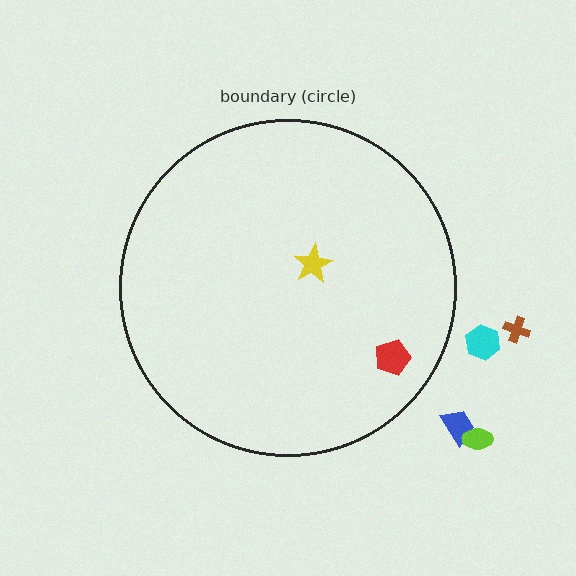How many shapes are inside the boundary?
2 inside, 4 outside.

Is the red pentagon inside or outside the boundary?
Inside.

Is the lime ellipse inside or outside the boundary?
Outside.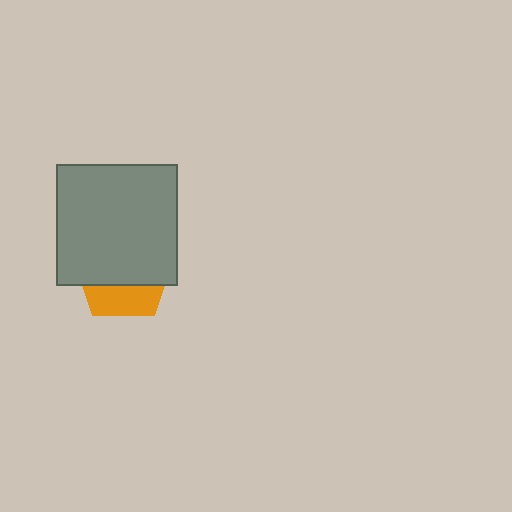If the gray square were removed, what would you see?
You would see the complete orange pentagon.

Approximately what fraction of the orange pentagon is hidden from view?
Roughly 68% of the orange pentagon is hidden behind the gray square.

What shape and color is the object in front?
The object in front is a gray square.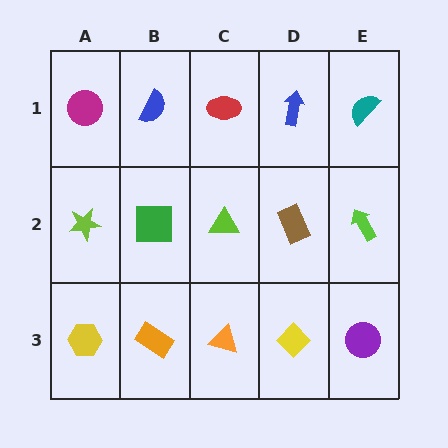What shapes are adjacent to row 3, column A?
A lime star (row 2, column A), an orange rectangle (row 3, column B).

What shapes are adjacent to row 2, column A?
A magenta circle (row 1, column A), a yellow hexagon (row 3, column A), a green square (row 2, column B).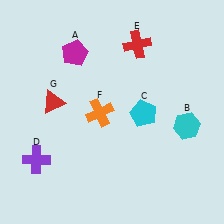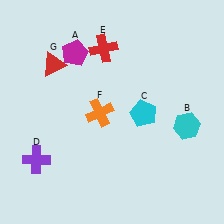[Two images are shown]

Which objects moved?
The objects that moved are: the red cross (E), the red triangle (G).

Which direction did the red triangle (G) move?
The red triangle (G) moved up.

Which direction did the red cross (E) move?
The red cross (E) moved left.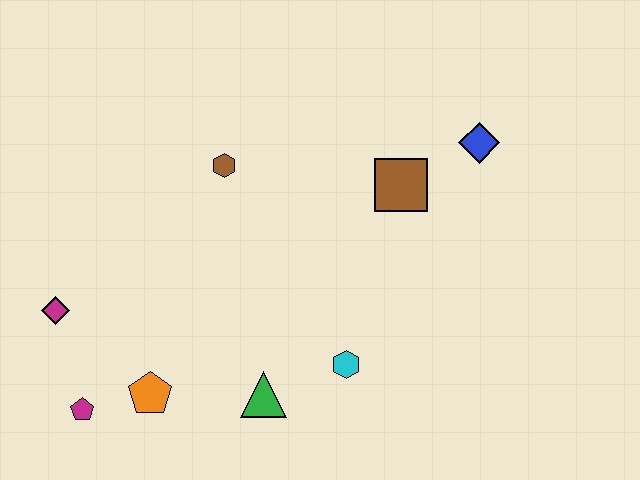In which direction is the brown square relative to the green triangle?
The brown square is above the green triangle.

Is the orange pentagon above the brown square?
No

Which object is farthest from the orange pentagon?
The blue diamond is farthest from the orange pentagon.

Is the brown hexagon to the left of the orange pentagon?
No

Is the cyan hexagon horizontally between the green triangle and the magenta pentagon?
No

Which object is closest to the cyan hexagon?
The green triangle is closest to the cyan hexagon.